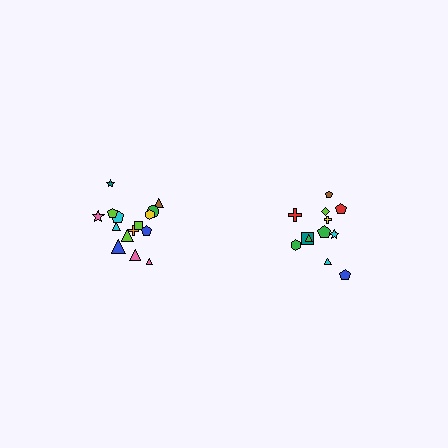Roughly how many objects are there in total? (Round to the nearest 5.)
Roughly 25 objects in total.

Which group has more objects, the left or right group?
The left group.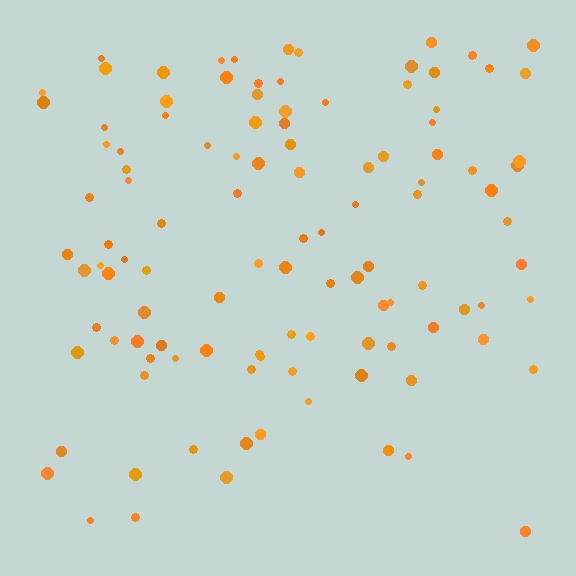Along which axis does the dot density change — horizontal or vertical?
Vertical.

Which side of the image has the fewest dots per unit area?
The bottom.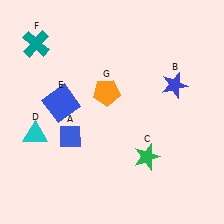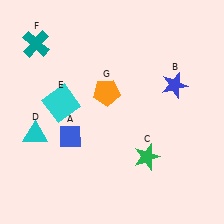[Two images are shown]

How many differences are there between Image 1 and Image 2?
There is 1 difference between the two images.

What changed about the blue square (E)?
In Image 1, E is blue. In Image 2, it changed to cyan.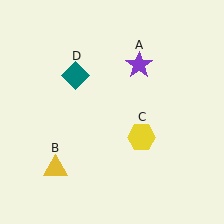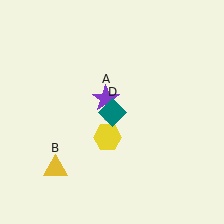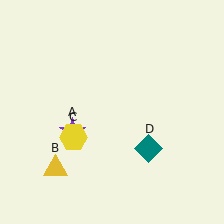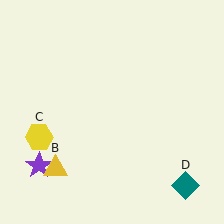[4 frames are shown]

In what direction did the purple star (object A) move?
The purple star (object A) moved down and to the left.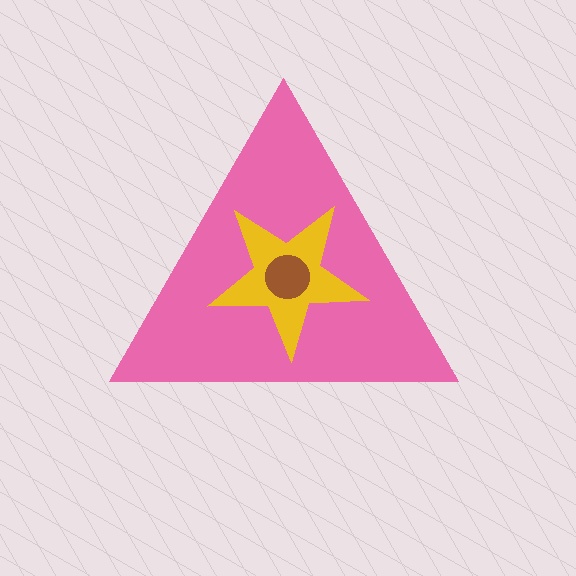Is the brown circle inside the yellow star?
Yes.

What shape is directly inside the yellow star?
The brown circle.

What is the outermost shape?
The pink triangle.